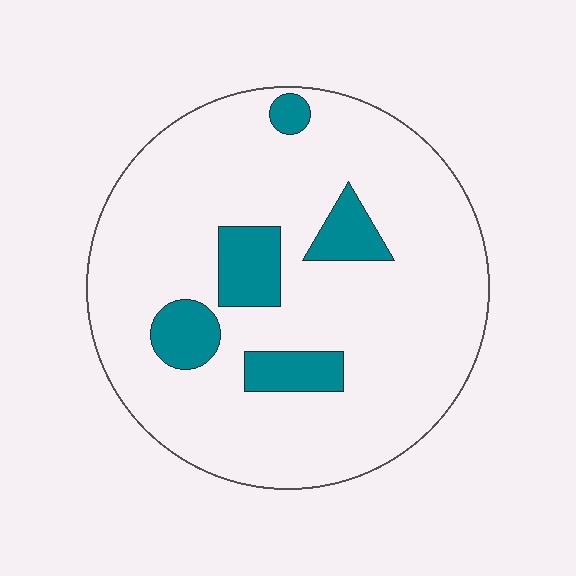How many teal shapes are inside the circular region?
5.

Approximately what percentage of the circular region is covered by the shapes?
Approximately 15%.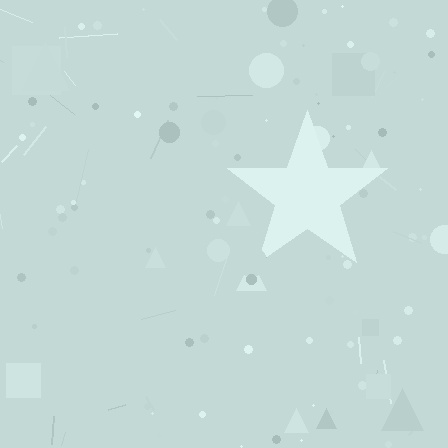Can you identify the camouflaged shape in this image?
The camouflaged shape is a star.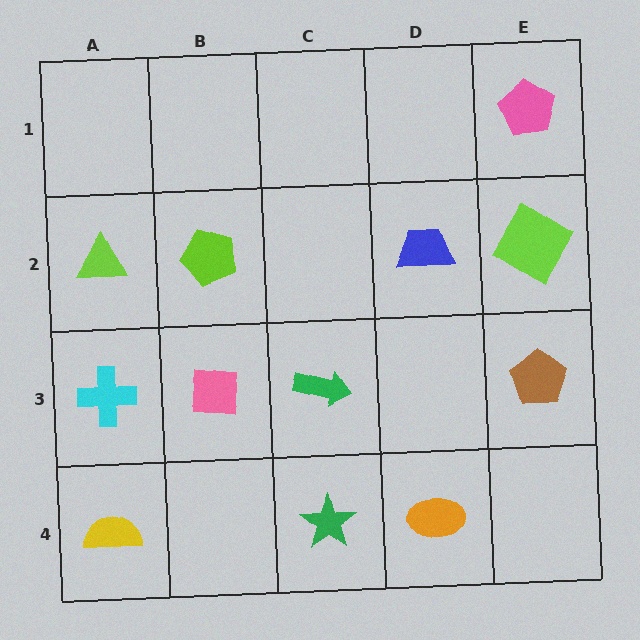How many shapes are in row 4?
3 shapes.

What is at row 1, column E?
A pink pentagon.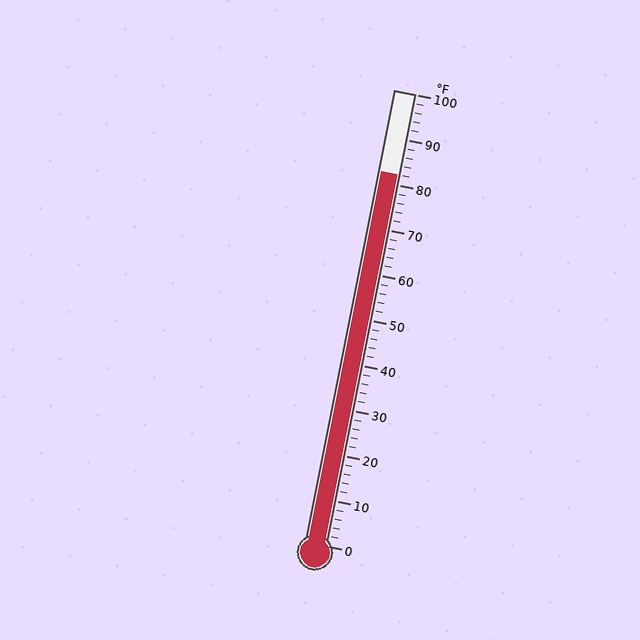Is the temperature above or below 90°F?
The temperature is below 90°F.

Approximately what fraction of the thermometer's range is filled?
The thermometer is filled to approximately 80% of its range.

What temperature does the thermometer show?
The thermometer shows approximately 82°F.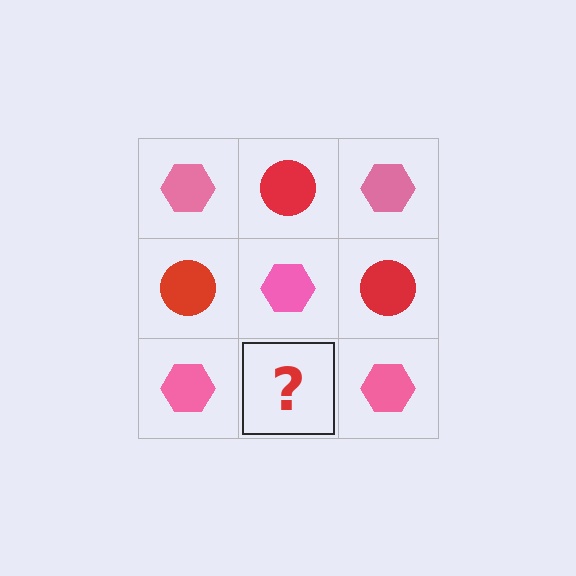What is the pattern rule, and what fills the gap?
The rule is that it alternates pink hexagon and red circle in a checkerboard pattern. The gap should be filled with a red circle.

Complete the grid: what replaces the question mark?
The question mark should be replaced with a red circle.